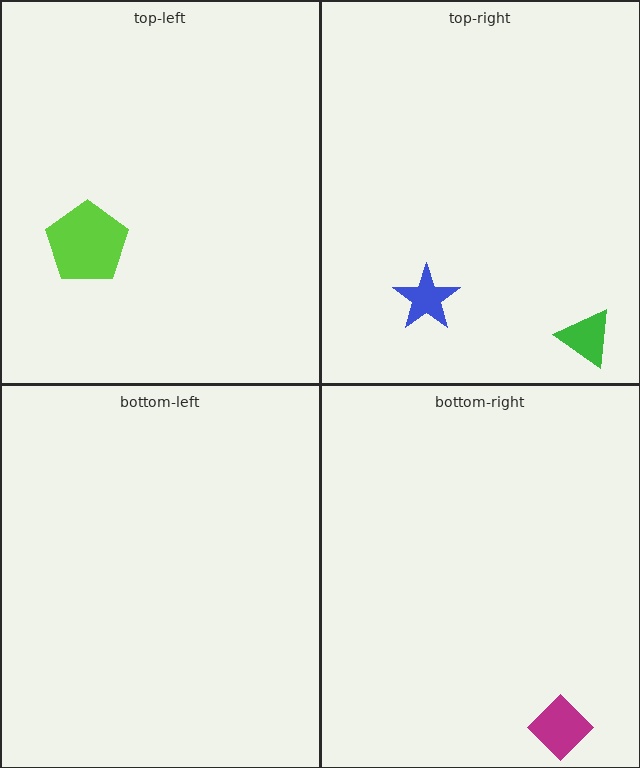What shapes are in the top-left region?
The lime pentagon.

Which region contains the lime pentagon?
The top-left region.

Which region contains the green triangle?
The top-right region.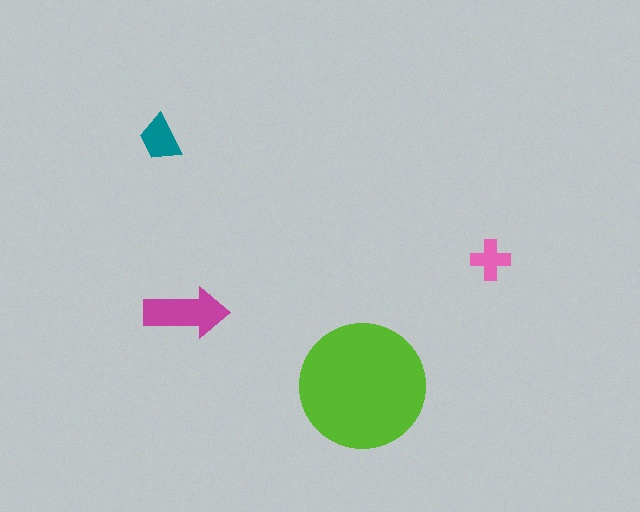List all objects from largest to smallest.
The lime circle, the magenta arrow, the teal trapezoid, the pink cross.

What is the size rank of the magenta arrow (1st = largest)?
2nd.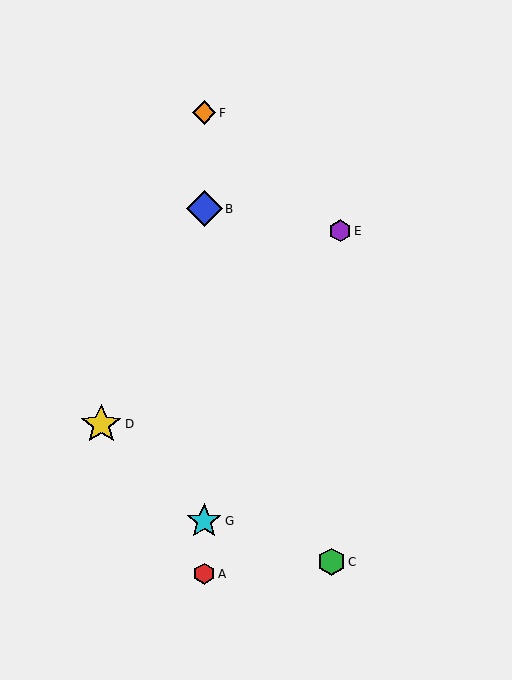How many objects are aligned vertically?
4 objects (A, B, F, G) are aligned vertically.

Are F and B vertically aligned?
Yes, both are at x≈204.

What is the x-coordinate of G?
Object G is at x≈204.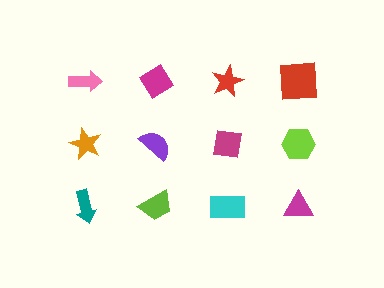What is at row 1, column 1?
A pink arrow.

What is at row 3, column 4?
A magenta triangle.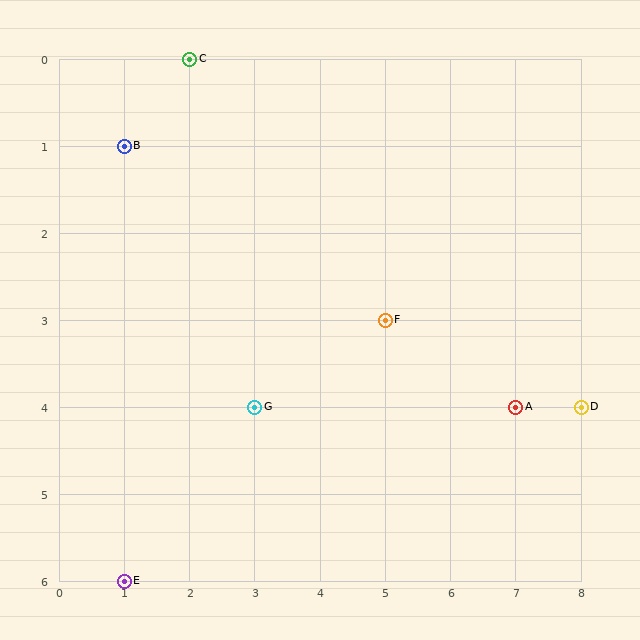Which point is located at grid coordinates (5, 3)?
Point F is at (5, 3).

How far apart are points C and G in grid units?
Points C and G are 1 column and 4 rows apart (about 4.1 grid units diagonally).